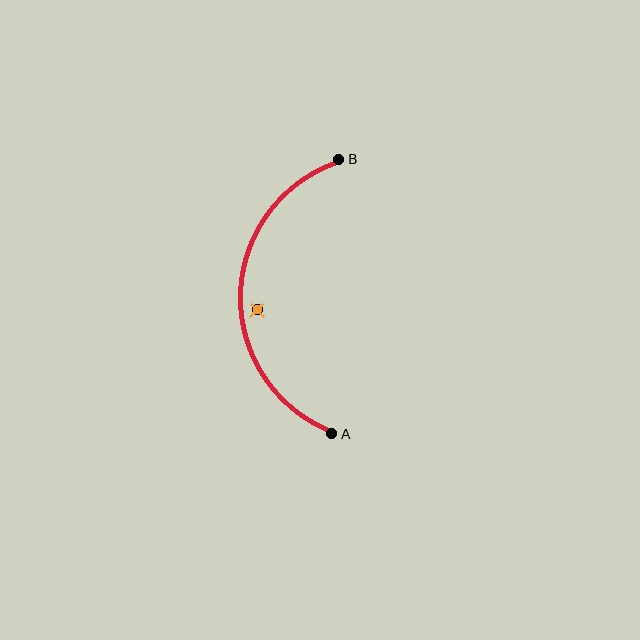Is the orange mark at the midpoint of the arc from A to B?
No — the orange mark does not lie on the arc at all. It sits slightly inside the curve.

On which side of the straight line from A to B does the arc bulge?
The arc bulges to the left of the straight line connecting A and B.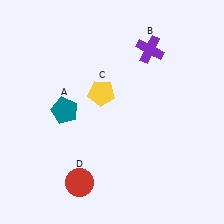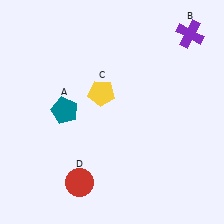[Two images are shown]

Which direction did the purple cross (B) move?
The purple cross (B) moved right.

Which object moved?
The purple cross (B) moved right.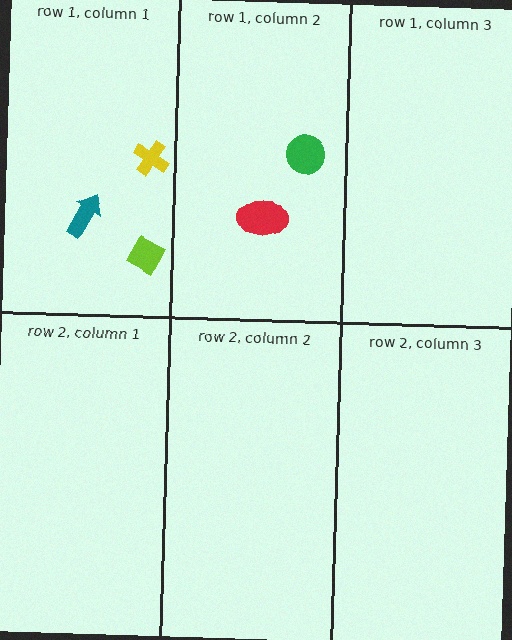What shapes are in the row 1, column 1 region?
The teal arrow, the lime diamond, the yellow cross.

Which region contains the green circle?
The row 1, column 2 region.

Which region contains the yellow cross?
The row 1, column 1 region.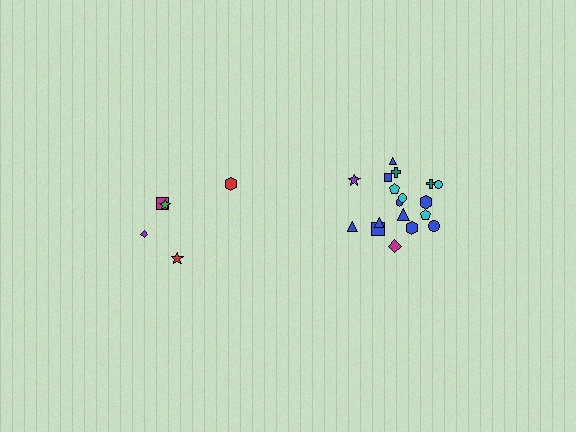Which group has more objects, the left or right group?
The right group.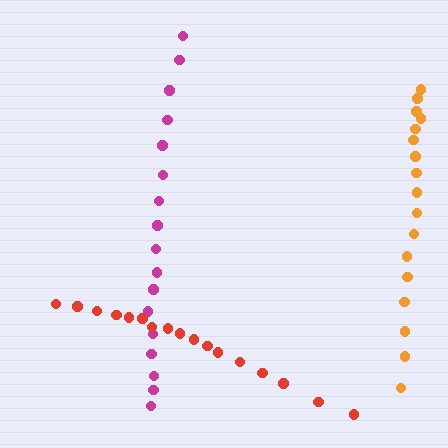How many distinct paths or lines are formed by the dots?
There are 3 distinct paths.